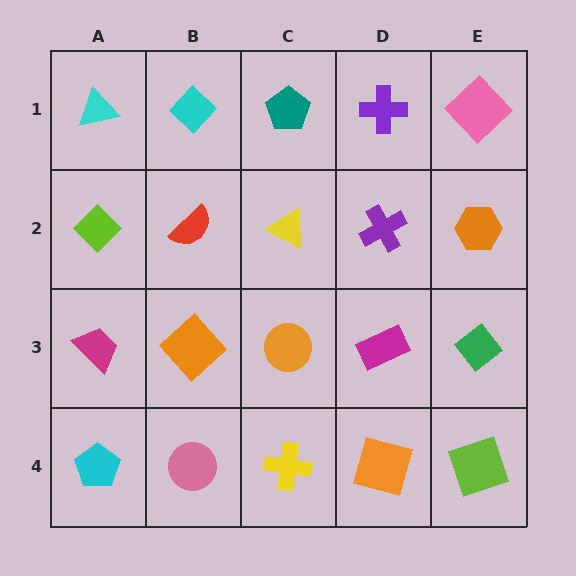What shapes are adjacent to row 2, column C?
A teal pentagon (row 1, column C), an orange circle (row 3, column C), a red semicircle (row 2, column B), a purple cross (row 2, column D).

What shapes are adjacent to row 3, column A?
A lime diamond (row 2, column A), a cyan pentagon (row 4, column A), an orange diamond (row 3, column B).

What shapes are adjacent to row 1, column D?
A purple cross (row 2, column D), a teal pentagon (row 1, column C), a pink diamond (row 1, column E).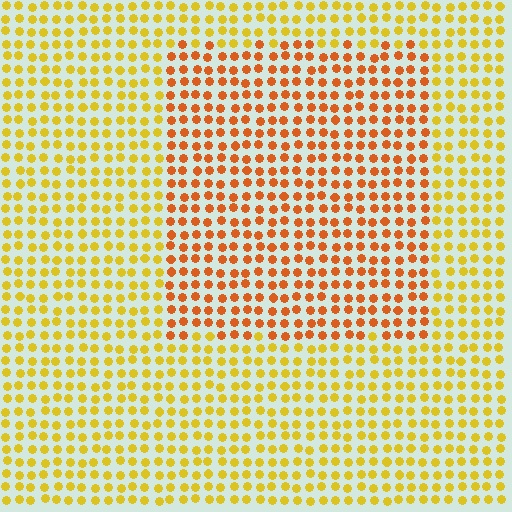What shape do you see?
I see a rectangle.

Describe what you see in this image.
The image is filled with small yellow elements in a uniform arrangement. A rectangle-shaped region is visible where the elements are tinted to a slightly different hue, forming a subtle color boundary.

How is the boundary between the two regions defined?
The boundary is defined purely by a slight shift in hue (about 33 degrees). Spacing, size, and orientation are identical on both sides.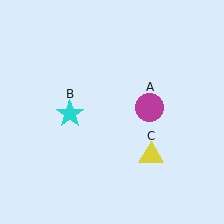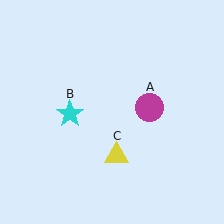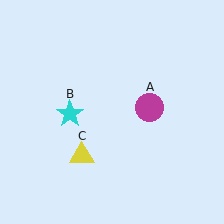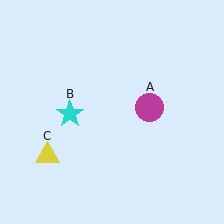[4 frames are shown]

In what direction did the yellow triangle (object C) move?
The yellow triangle (object C) moved left.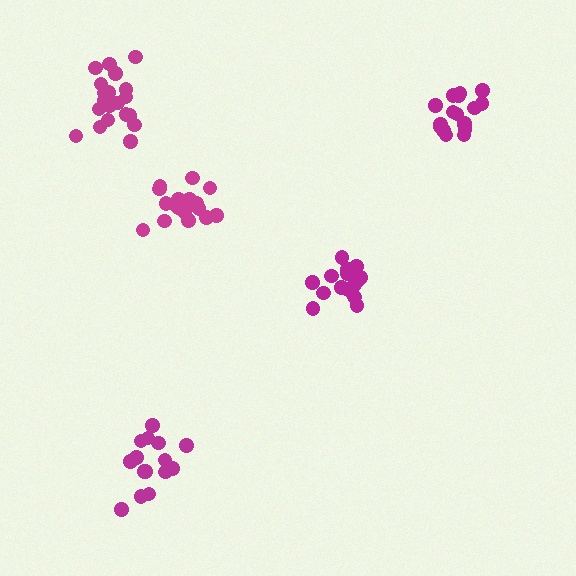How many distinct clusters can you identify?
There are 5 distinct clusters.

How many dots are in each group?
Group 1: 21 dots, Group 2: 15 dots, Group 3: 20 dots, Group 4: 15 dots, Group 5: 17 dots (88 total).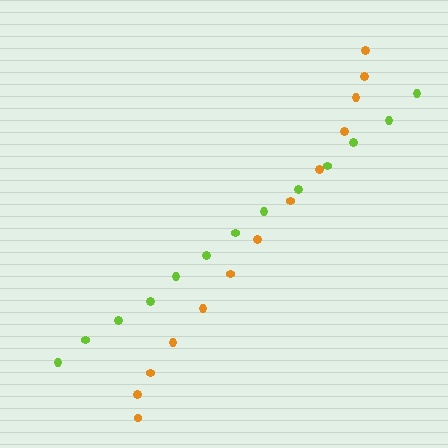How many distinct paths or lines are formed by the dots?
There are 2 distinct paths.